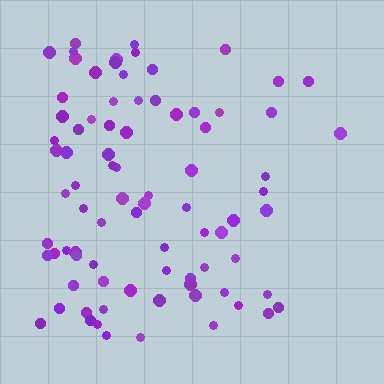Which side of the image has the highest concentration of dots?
The left.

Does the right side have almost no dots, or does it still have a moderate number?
Still a moderate number, just noticeably fewer than the left.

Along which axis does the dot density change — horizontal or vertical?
Horizontal.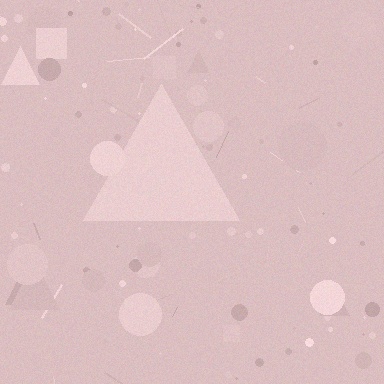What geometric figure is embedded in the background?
A triangle is embedded in the background.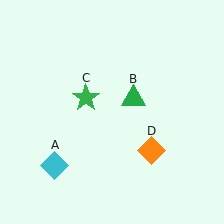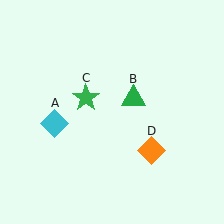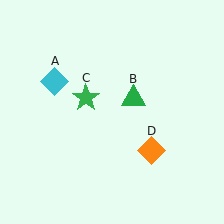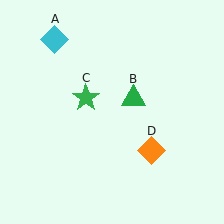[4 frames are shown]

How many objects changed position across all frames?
1 object changed position: cyan diamond (object A).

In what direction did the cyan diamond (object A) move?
The cyan diamond (object A) moved up.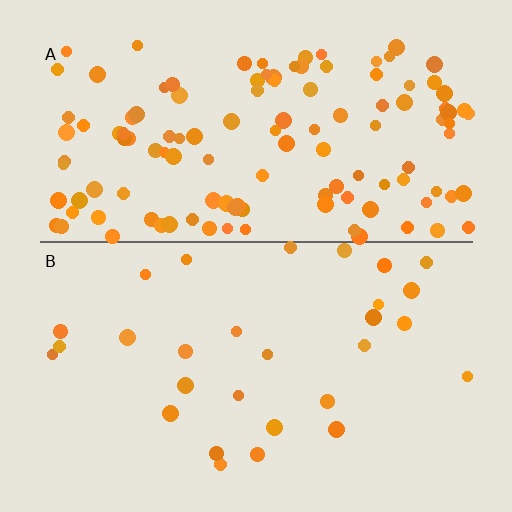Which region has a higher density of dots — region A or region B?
A (the top).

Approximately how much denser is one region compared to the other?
Approximately 4.2× — region A over region B.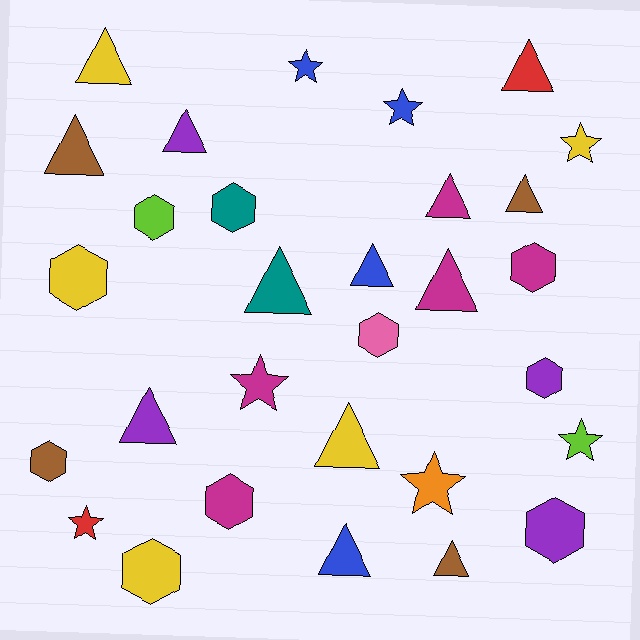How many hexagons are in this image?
There are 10 hexagons.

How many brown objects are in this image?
There are 4 brown objects.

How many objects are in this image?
There are 30 objects.